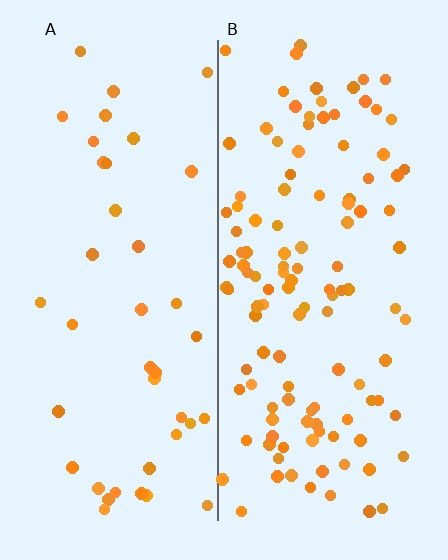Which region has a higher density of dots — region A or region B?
B (the right).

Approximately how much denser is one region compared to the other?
Approximately 2.9× — region B over region A.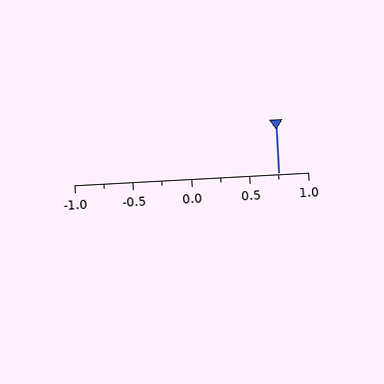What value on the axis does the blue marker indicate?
The marker indicates approximately 0.75.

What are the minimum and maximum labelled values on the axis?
The axis runs from -1.0 to 1.0.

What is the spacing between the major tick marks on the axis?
The major ticks are spaced 0.5 apart.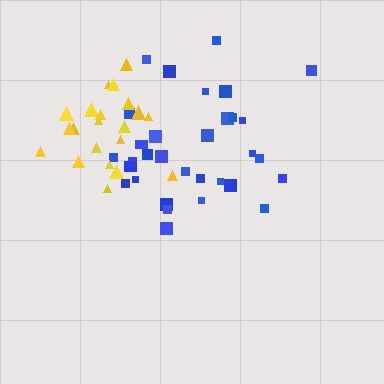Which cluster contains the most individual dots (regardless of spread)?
Blue (34).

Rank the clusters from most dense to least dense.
yellow, blue.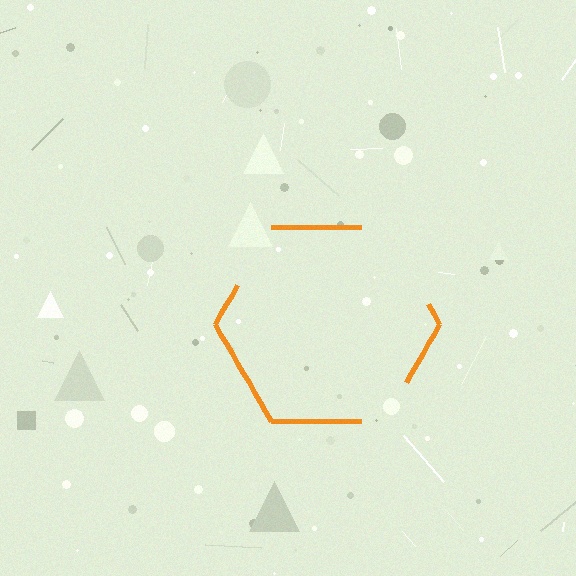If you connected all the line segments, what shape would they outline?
They would outline a hexagon.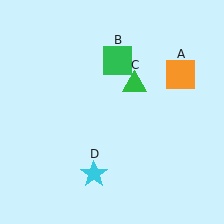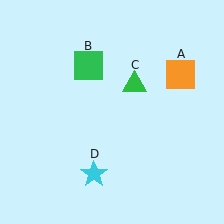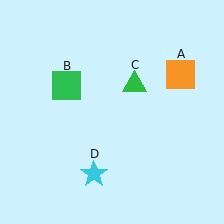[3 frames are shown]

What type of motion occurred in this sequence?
The green square (object B) rotated counterclockwise around the center of the scene.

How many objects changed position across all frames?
1 object changed position: green square (object B).